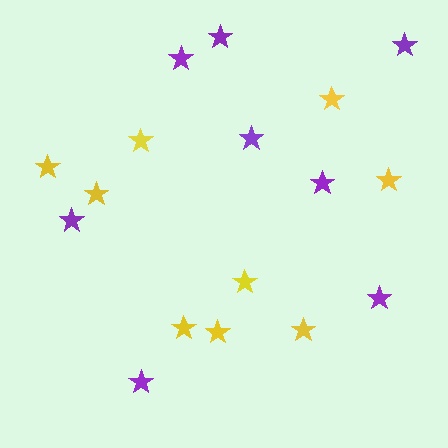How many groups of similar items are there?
There are 2 groups: one group of yellow stars (9) and one group of purple stars (8).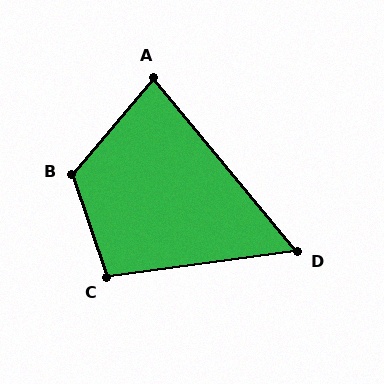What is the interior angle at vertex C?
Approximately 101 degrees (obtuse).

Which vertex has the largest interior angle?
B, at approximately 122 degrees.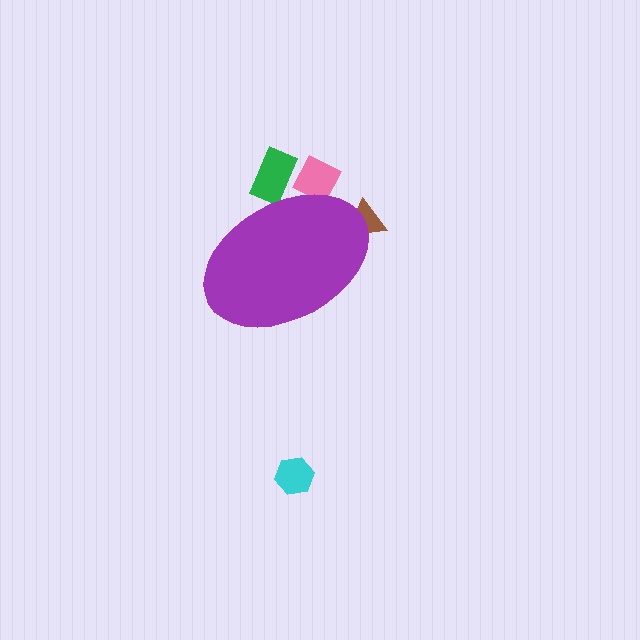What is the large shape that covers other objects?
A purple ellipse.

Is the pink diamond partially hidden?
Yes, the pink diamond is partially hidden behind the purple ellipse.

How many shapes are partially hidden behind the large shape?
3 shapes are partially hidden.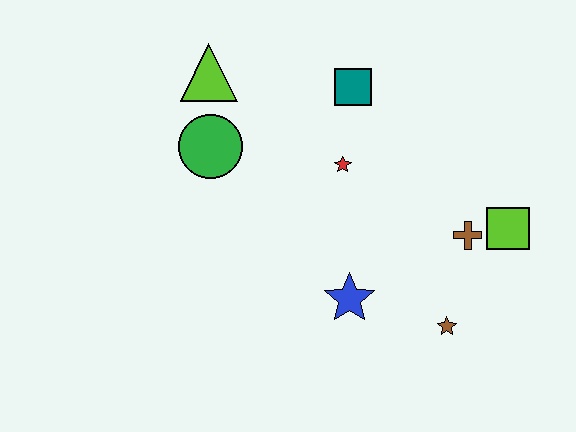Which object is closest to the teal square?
The red star is closest to the teal square.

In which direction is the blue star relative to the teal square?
The blue star is below the teal square.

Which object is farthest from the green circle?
The lime square is farthest from the green circle.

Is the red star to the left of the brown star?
Yes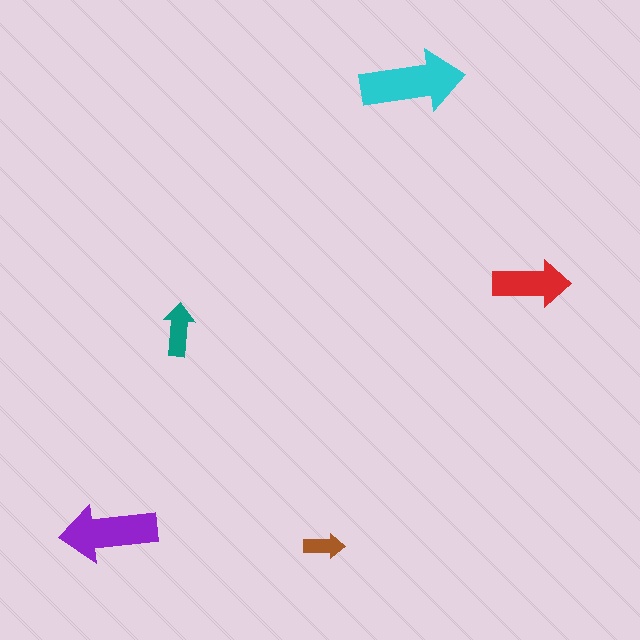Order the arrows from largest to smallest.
the cyan one, the purple one, the red one, the teal one, the brown one.